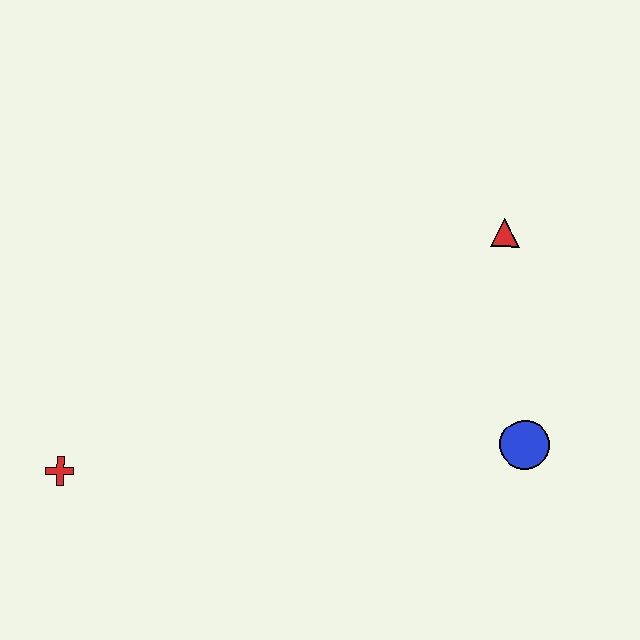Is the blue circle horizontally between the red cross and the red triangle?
No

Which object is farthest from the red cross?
The red triangle is farthest from the red cross.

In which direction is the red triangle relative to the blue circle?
The red triangle is above the blue circle.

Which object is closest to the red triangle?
The blue circle is closest to the red triangle.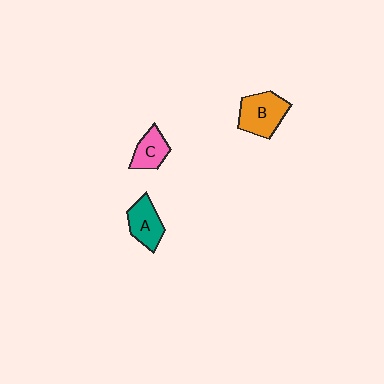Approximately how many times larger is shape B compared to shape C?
Approximately 1.5 times.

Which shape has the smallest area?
Shape C (pink).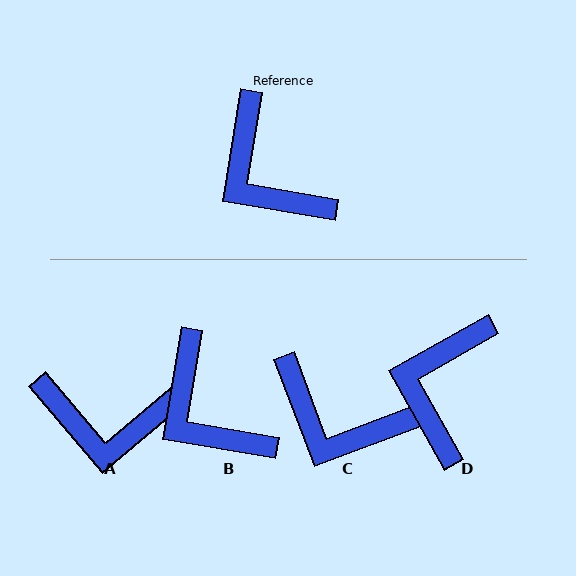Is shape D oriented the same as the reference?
No, it is off by about 51 degrees.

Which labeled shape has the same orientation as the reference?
B.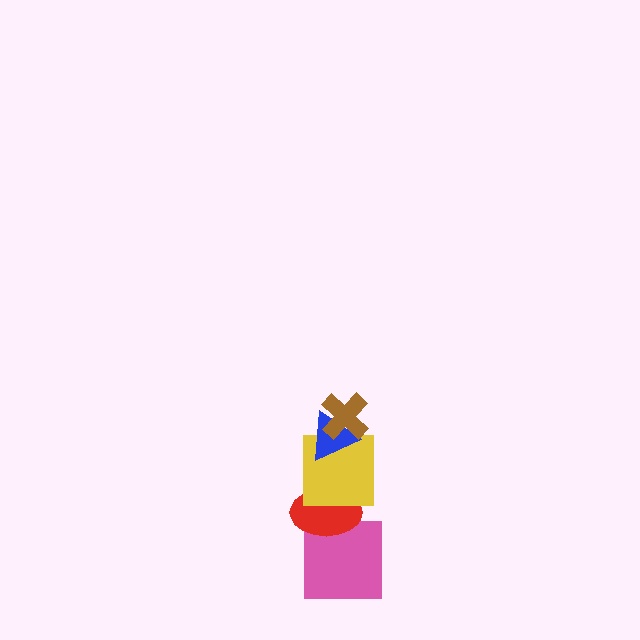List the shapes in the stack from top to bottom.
From top to bottom: the brown cross, the blue triangle, the yellow square, the red ellipse, the pink square.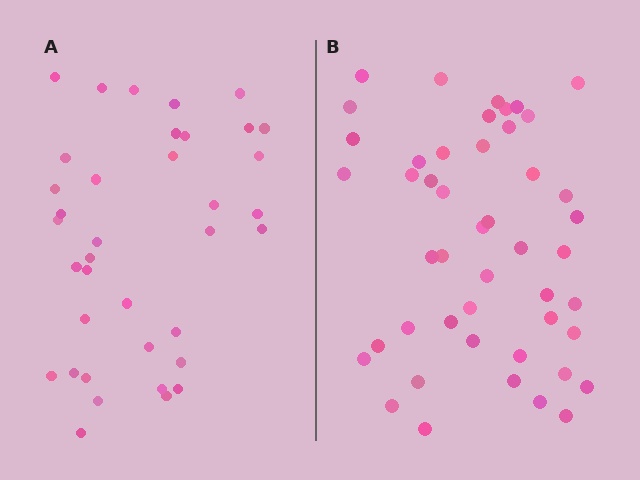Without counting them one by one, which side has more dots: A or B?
Region B (the right region) has more dots.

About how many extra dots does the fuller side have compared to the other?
Region B has roughly 10 or so more dots than region A.